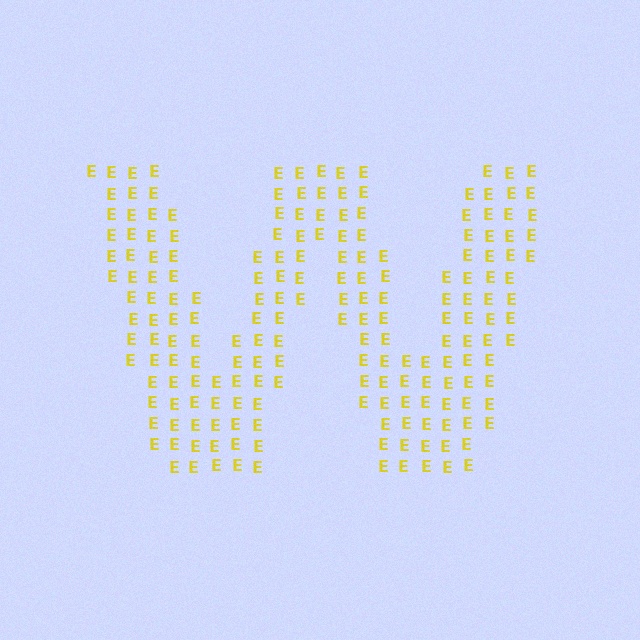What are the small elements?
The small elements are letter E's.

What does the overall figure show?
The overall figure shows the letter W.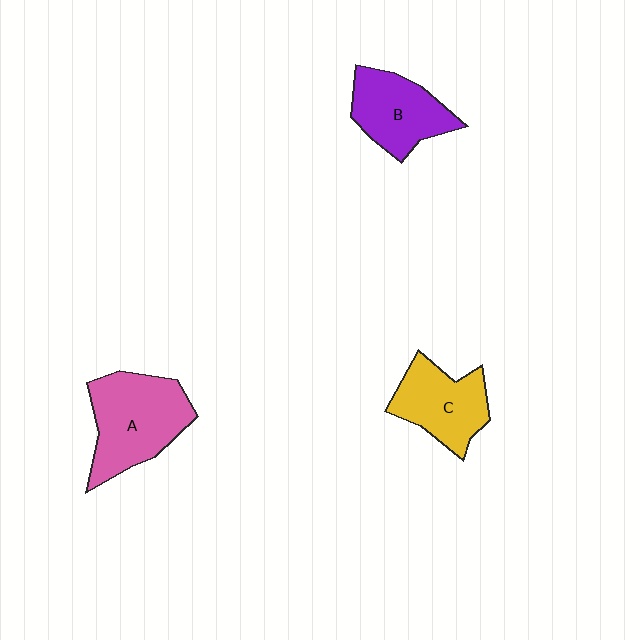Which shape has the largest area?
Shape A (pink).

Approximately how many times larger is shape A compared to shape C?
Approximately 1.3 times.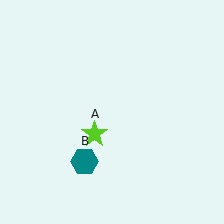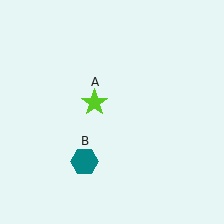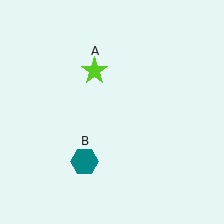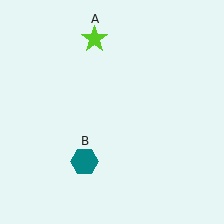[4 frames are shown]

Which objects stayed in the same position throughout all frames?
Teal hexagon (object B) remained stationary.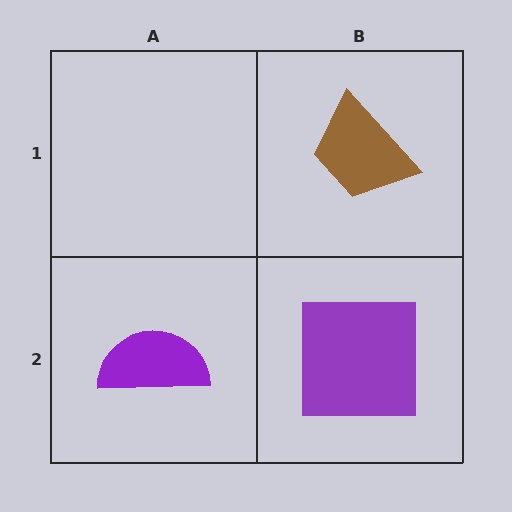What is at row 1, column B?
A brown trapezoid.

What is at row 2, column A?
A purple semicircle.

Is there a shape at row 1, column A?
No, that cell is empty.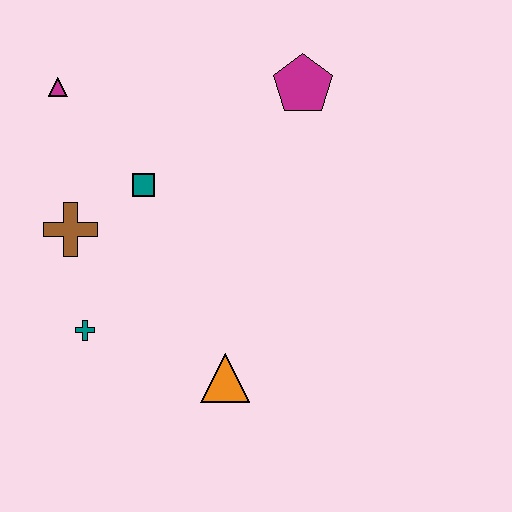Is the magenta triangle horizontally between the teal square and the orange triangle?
No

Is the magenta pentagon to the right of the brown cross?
Yes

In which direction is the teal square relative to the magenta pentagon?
The teal square is to the left of the magenta pentagon.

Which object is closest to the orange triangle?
The teal cross is closest to the orange triangle.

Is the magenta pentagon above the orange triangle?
Yes